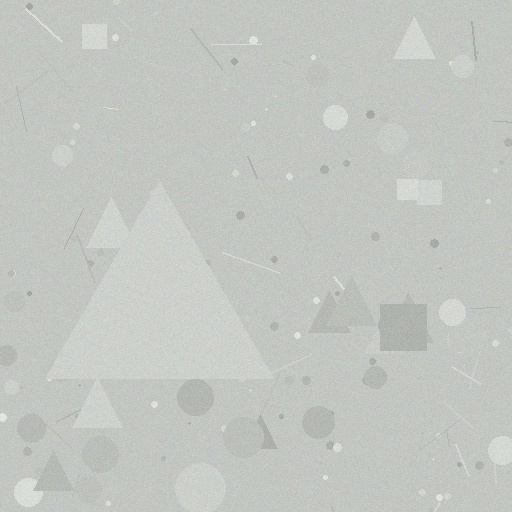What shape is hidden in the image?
A triangle is hidden in the image.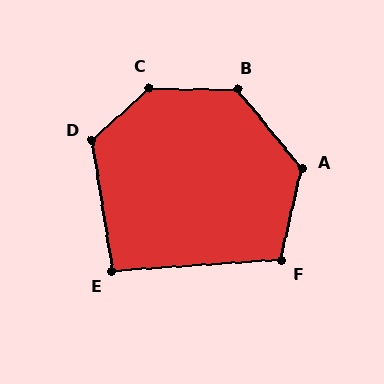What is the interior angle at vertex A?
Approximately 128 degrees (obtuse).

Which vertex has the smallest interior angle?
E, at approximately 95 degrees.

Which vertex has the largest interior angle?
C, at approximately 137 degrees.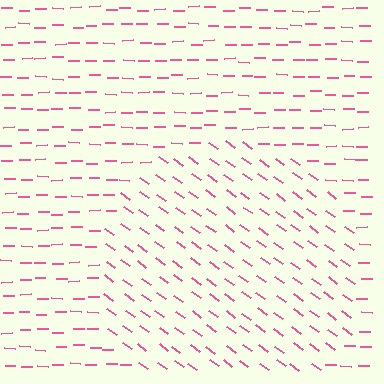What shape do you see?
I see a circle.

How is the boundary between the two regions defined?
The boundary is defined purely by a change in line orientation (approximately 36 degrees difference). All lines are the same color and thickness.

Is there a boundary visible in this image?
Yes, there is a texture boundary formed by a change in line orientation.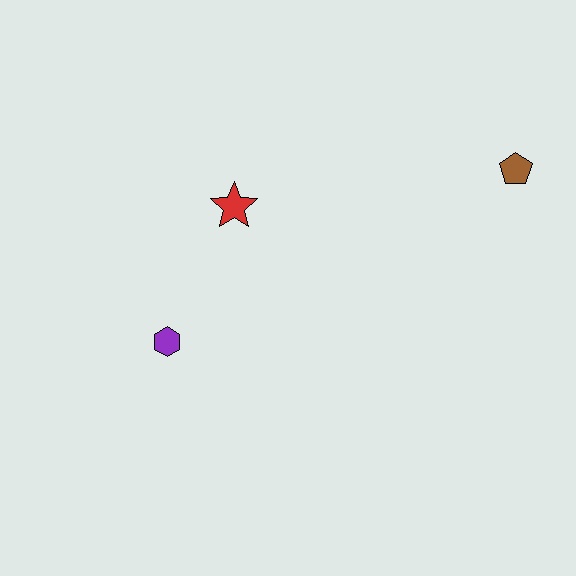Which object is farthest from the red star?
The brown pentagon is farthest from the red star.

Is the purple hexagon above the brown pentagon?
No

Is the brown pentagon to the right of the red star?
Yes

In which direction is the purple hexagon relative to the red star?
The purple hexagon is below the red star.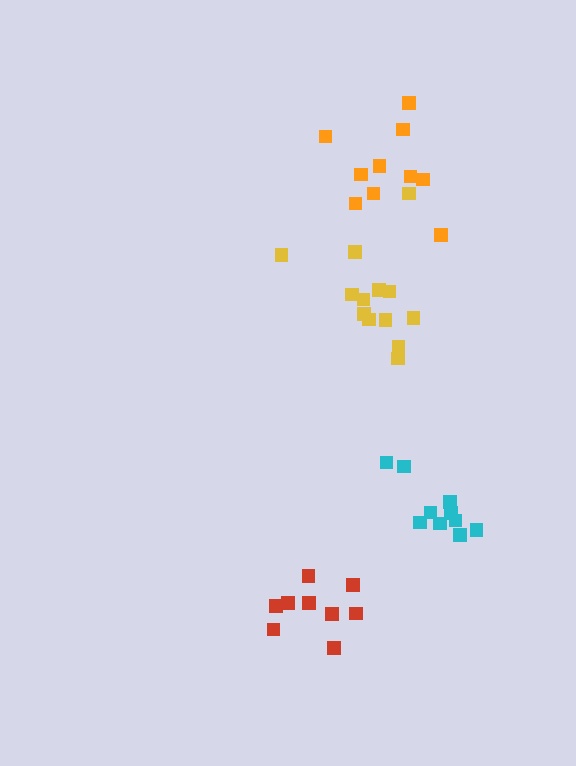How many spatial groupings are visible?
There are 4 spatial groupings.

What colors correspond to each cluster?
The clusters are colored: cyan, yellow, red, orange.